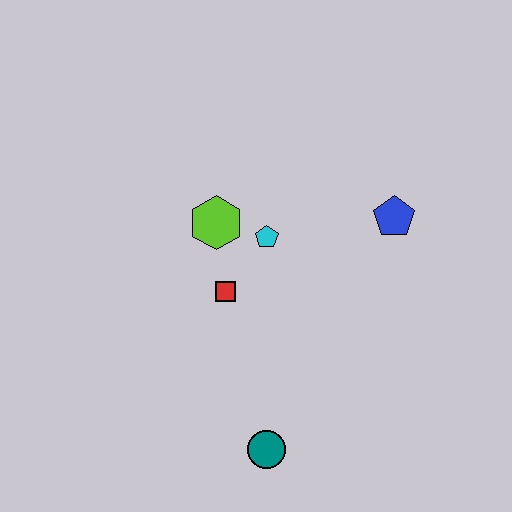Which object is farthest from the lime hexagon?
The teal circle is farthest from the lime hexagon.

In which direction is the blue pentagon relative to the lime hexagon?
The blue pentagon is to the right of the lime hexagon.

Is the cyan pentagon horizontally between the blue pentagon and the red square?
Yes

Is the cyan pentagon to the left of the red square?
No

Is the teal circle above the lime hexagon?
No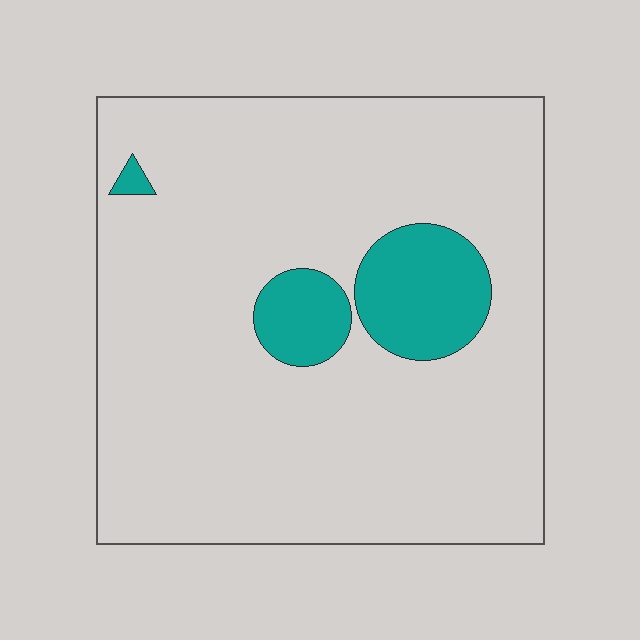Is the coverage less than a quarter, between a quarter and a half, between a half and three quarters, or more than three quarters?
Less than a quarter.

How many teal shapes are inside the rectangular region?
3.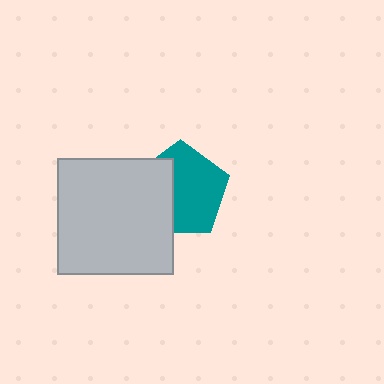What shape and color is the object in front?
The object in front is a light gray square.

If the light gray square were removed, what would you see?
You would see the complete teal pentagon.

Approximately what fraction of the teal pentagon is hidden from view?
Roughly 38% of the teal pentagon is hidden behind the light gray square.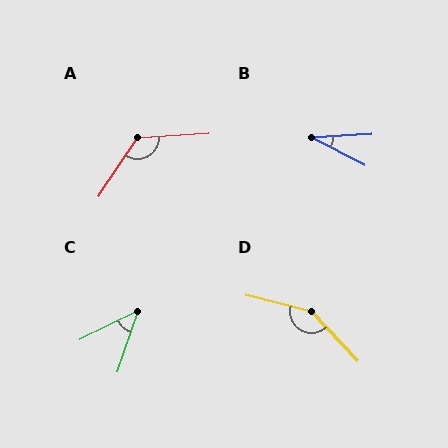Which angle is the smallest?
B, at approximately 31 degrees.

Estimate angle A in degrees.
Approximately 127 degrees.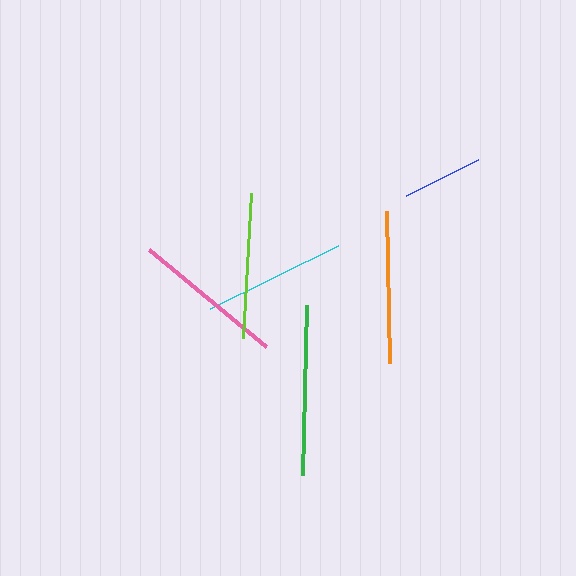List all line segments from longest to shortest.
From longest to shortest: green, orange, pink, lime, cyan, blue.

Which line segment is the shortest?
The blue line is the shortest at approximately 80 pixels.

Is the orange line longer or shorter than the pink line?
The orange line is longer than the pink line.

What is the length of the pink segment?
The pink segment is approximately 152 pixels long.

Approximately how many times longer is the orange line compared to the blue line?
The orange line is approximately 1.9 times the length of the blue line.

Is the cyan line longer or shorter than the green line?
The green line is longer than the cyan line.